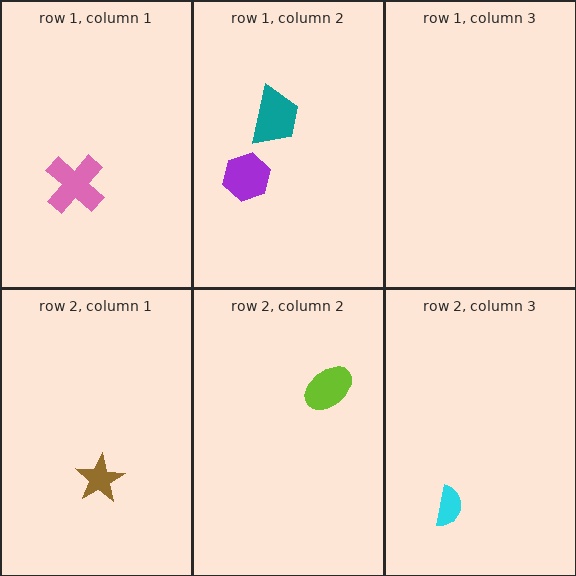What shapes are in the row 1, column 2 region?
The teal trapezoid, the purple hexagon.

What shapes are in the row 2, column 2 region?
The lime ellipse.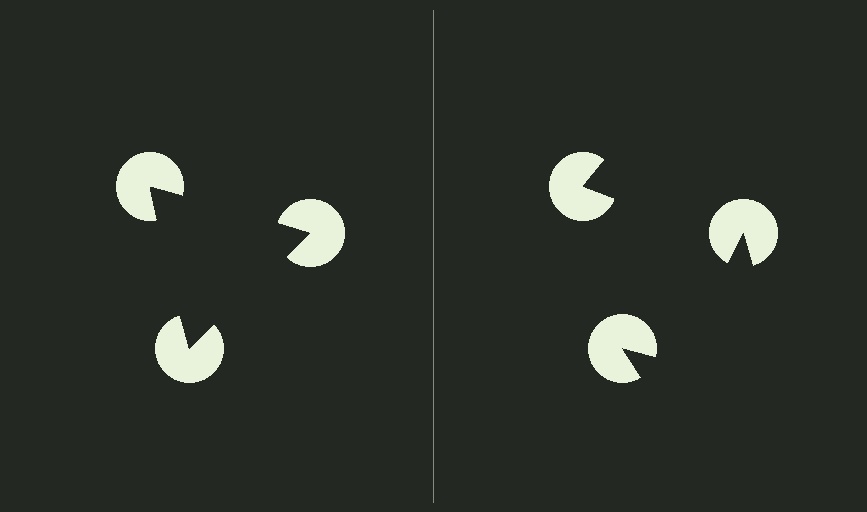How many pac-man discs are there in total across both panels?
6 — 3 on each side.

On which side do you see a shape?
An illusory triangle appears on the left side. On the right side the wedge cuts are rotated, so no coherent shape forms.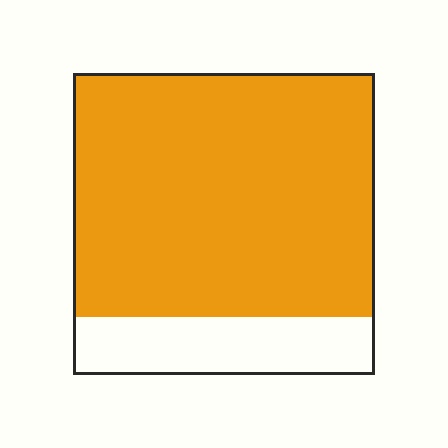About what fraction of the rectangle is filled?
About four fifths (4/5).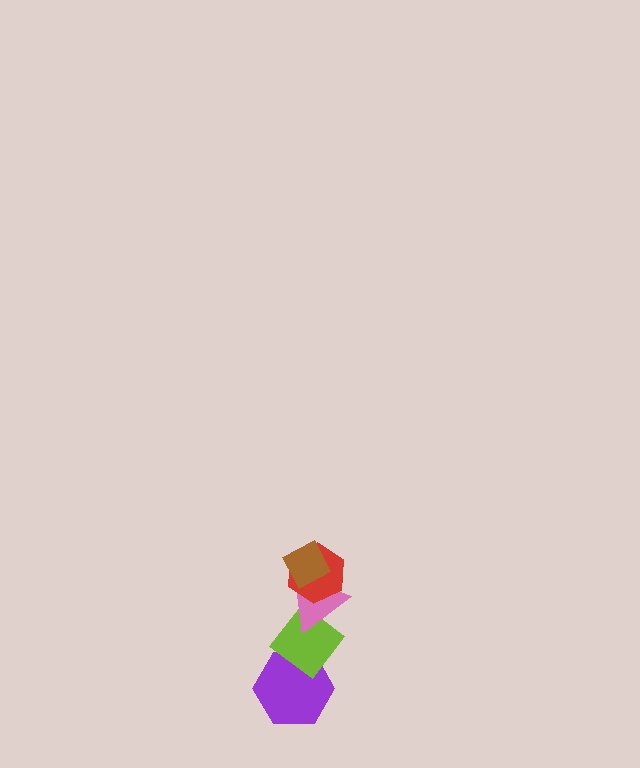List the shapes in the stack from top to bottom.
From top to bottom: the brown diamond, the red hexagon, the pink triangle, the lime diamond, the purple hexagon.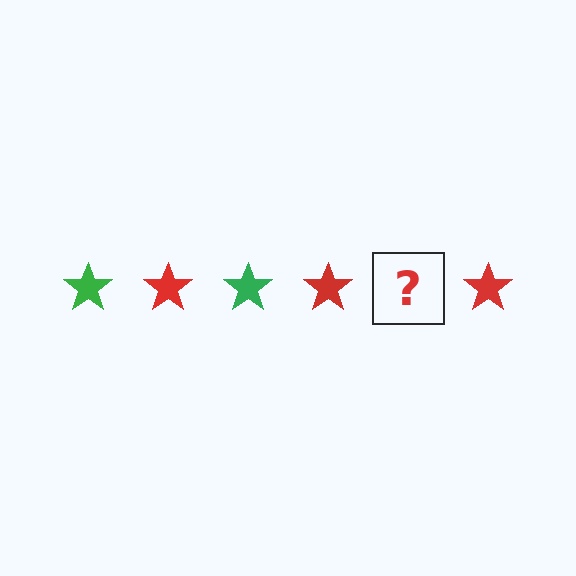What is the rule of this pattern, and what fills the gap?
The rule is that the pattern cycles through green, red stars. The gap should be filled with a green star.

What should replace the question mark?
The question mark should be replaced with a green star.